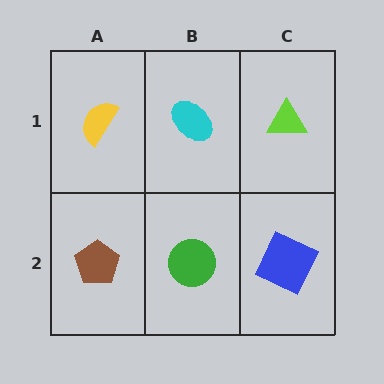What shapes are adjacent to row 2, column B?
A cyan ellipse (row 1, column B), a brown pentagon (row 2, column A), a blue square (row 2, column C).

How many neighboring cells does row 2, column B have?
3.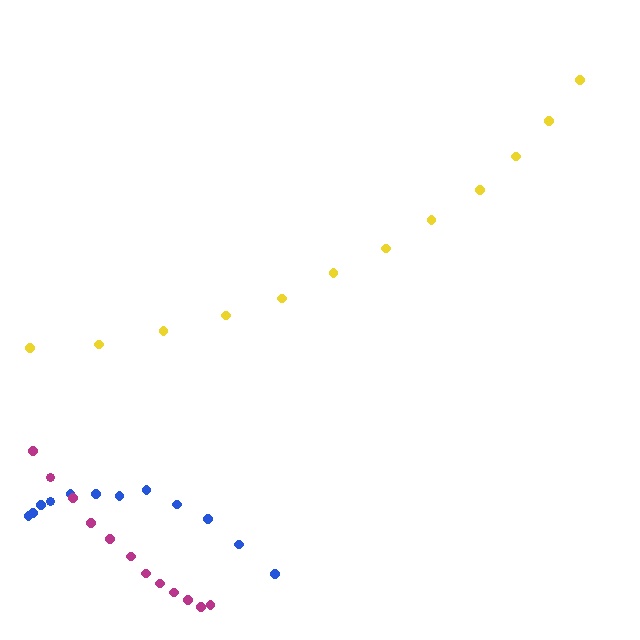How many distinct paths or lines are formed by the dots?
There are 3 distinct paths.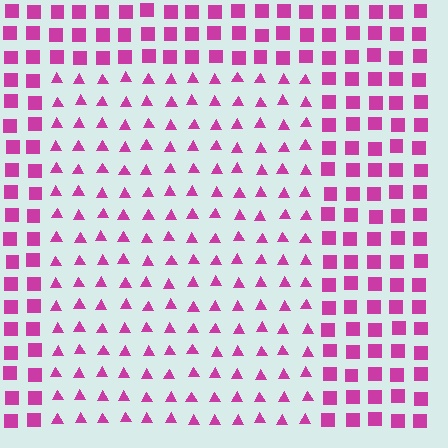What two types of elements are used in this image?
The image uses triangles inside the rectangle region and squares outside it.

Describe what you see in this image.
The image is filled with small magenta elements arranged in a uniform grid. A rectangle-shaped region contains triangles, while the surrounding area contains squares. The boundary is defined purely by the change in element shape.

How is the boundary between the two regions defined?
The boundary is defined by a change in element shape: triangles inside vs. squares outside. All elements share the same color and spacing.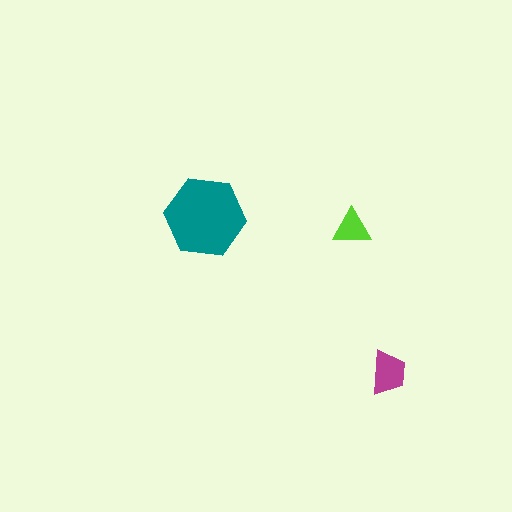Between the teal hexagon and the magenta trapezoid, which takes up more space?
The teal hexagon.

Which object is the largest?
The teal hexagon.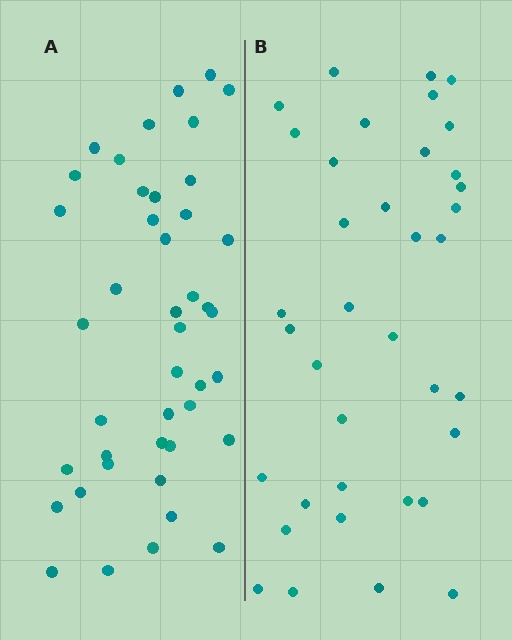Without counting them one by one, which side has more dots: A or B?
Region A (the left region) has more dots.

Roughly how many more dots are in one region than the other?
Region A has about 6 more dots than region B.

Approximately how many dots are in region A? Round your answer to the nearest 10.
About 40 dots. (The exact count is 43, which rounds to 40.)